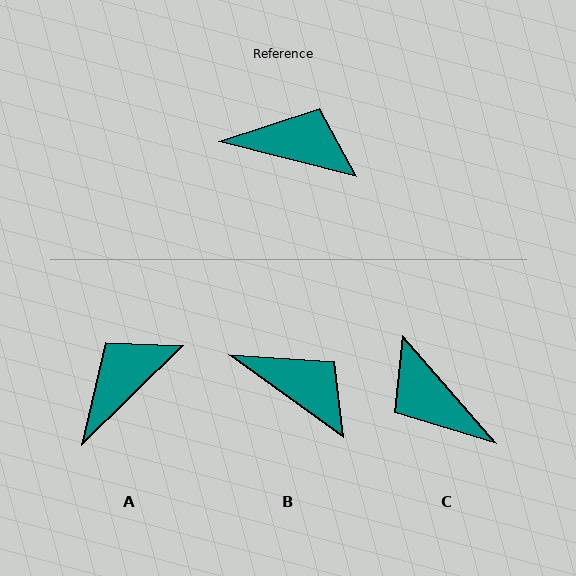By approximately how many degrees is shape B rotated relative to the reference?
Approximately 22 degrees clockwise.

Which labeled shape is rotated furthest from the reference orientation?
C, about 145 degrees away.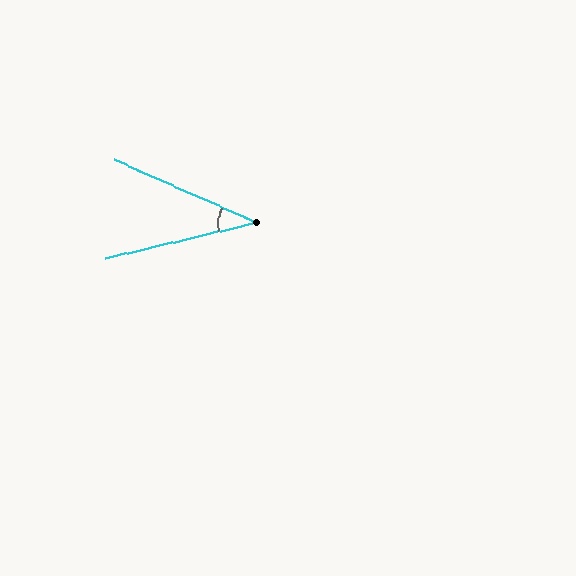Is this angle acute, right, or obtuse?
It is acute.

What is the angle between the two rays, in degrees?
Approximately 37 degrees.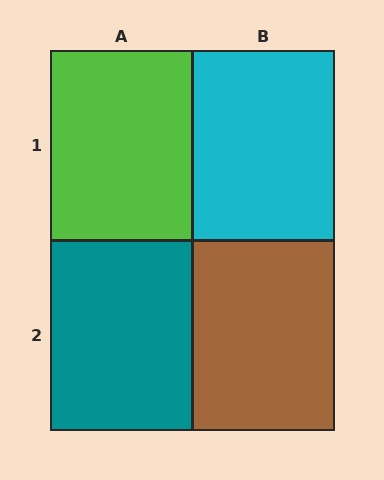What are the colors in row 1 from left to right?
Lime, cyan.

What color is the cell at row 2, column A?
Teal.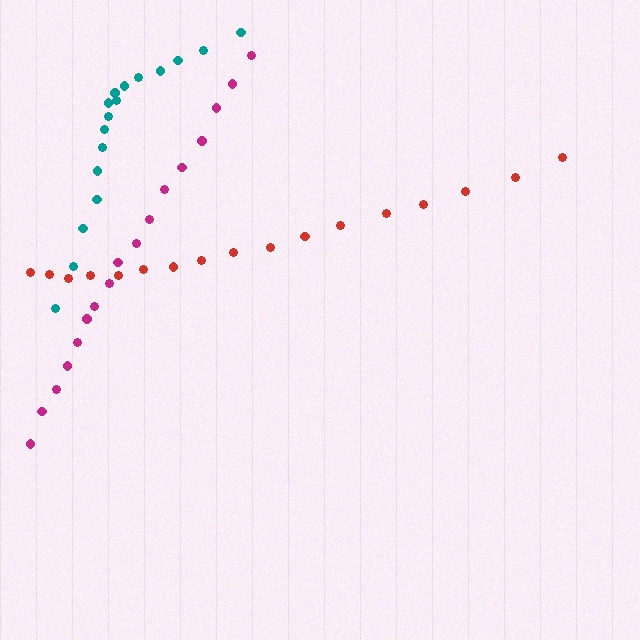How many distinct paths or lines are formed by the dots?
There are 3 distinct paths.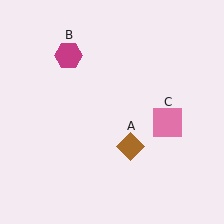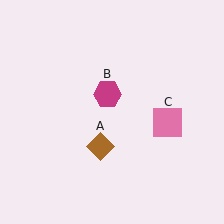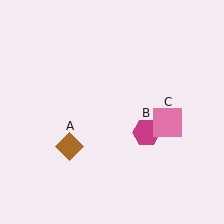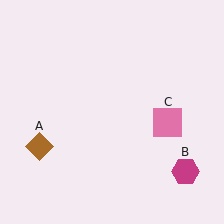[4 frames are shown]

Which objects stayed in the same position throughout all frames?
Pink square (object C) remained stationary.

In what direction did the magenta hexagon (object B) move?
The magenta hexagon (object B) moved down and to the right.